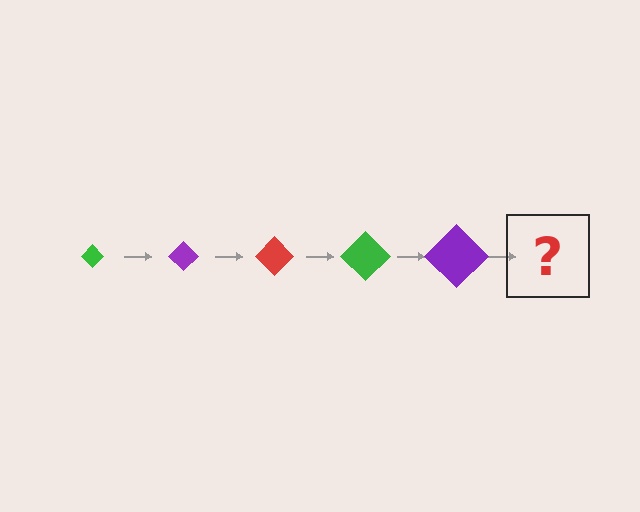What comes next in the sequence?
The next element should be a red diamond, larger than the previous one.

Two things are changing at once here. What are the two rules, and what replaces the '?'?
The two rules are that the diamond grows larger each step and the color cycles through green, purple, and red. The '?' should be a red diamond, larger than the previous one.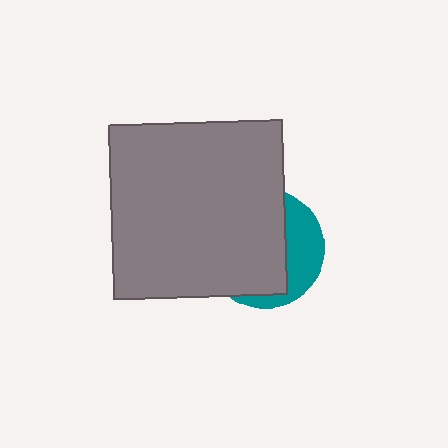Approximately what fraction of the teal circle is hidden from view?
Roughly 68% of the teal circle is hidden behind the gray square.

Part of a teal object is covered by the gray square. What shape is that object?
It is a circle.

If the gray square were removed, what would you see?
You would see the complete teal circle.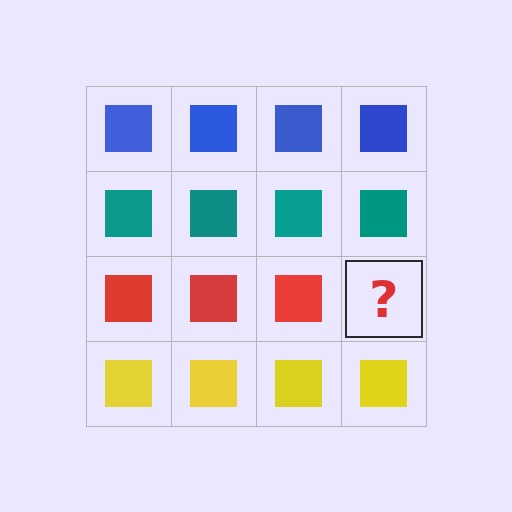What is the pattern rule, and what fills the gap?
The rule is that each row has a consistent color. The gap should be filled with a red square.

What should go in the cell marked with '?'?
The missing cell should contain a red square.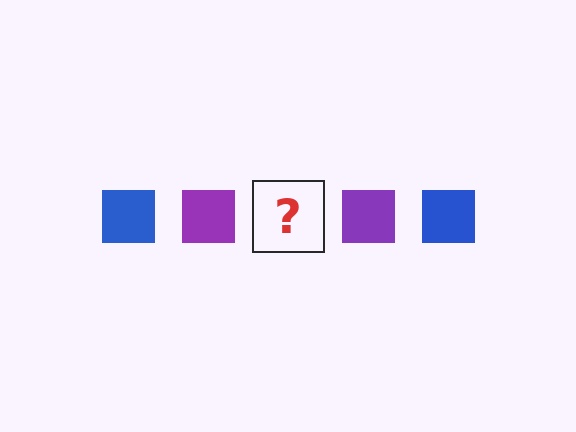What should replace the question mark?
The question mark should be replaced with a blue square.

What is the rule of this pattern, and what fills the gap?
The rule is that the pattern cycles through blue, purple squares. The gap should be filled with a blue square.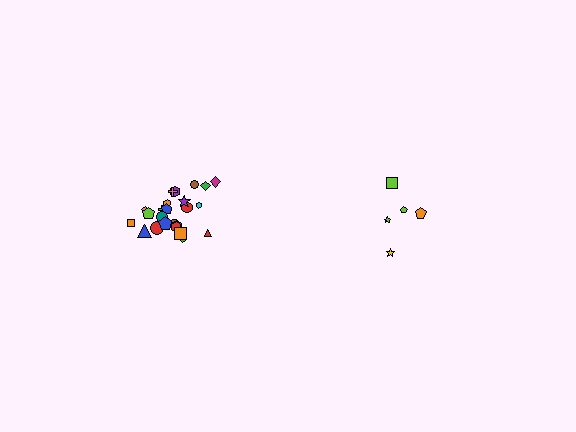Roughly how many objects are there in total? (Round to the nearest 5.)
Roughly 30 objects in total.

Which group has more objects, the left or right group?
The left group.